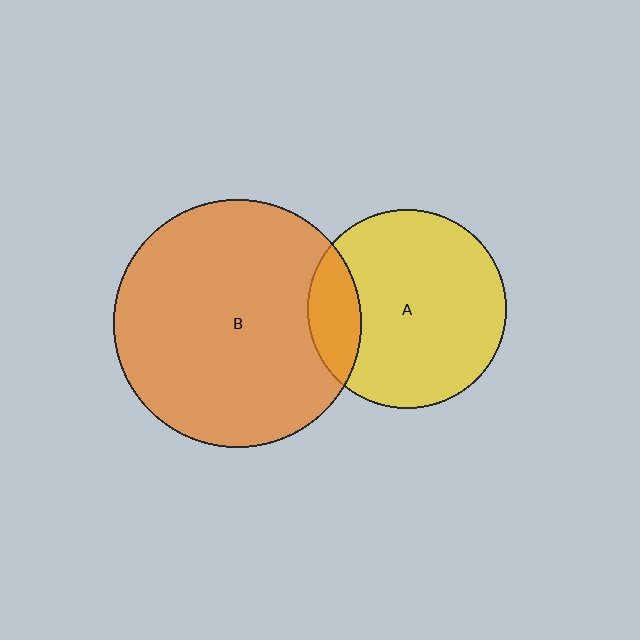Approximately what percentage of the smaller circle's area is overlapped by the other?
Approximately 15%.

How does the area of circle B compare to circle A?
Approximately 1.5 times.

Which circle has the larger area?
Circle B (orange).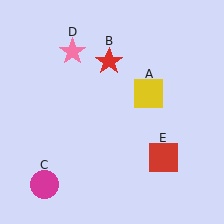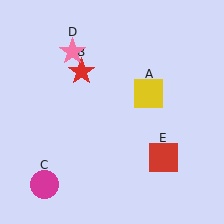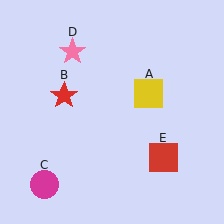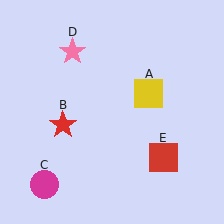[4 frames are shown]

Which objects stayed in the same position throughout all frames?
Yellow square (object A) and magenta circle (object C) and pink star (object D) and red square (object E) remained stationary.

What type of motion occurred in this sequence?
The red star (object B) rotated counterclockwise around the center of the scene.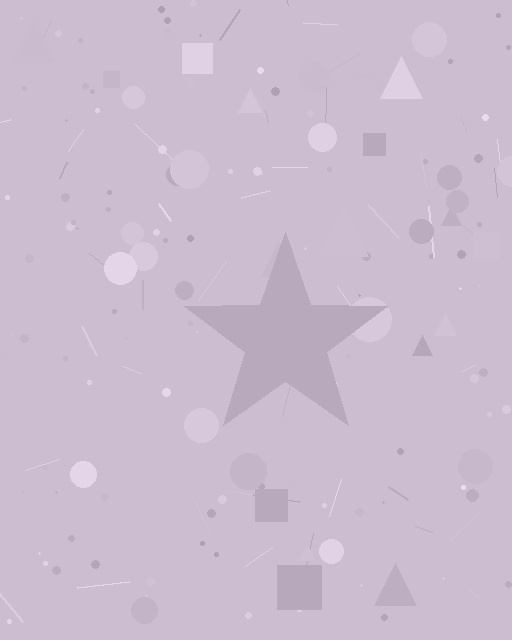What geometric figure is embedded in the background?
A star is embedded in the background.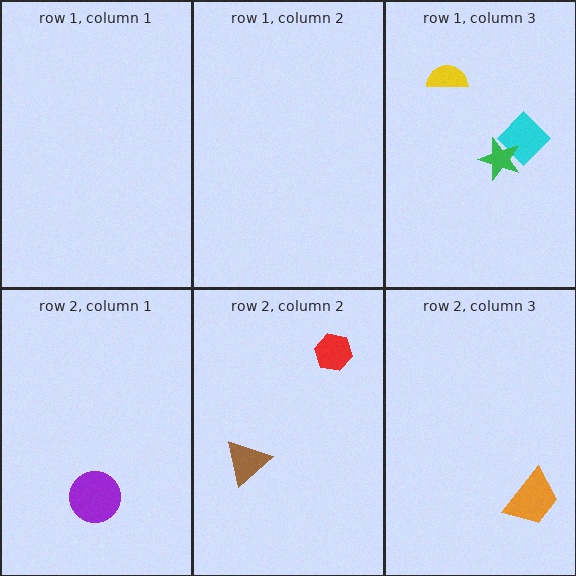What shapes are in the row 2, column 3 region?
The orange trapezoid.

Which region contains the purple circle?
The row 2, column 1 region.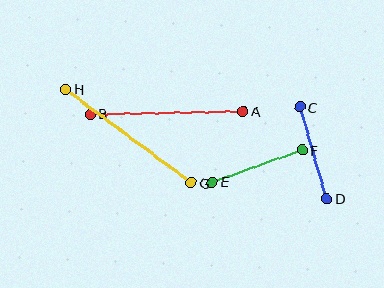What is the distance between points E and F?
The distance is approximately 95 pixels.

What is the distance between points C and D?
The distance is approximately 96 pixels.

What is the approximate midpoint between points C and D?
The midpoint is at approximately (313, 153) pixels.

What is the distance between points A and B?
The distance is approximately 153 pixels.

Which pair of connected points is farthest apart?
Points G and H are farthest apart.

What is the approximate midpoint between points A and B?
The midpoint is at approximately (167, 113) pixels.